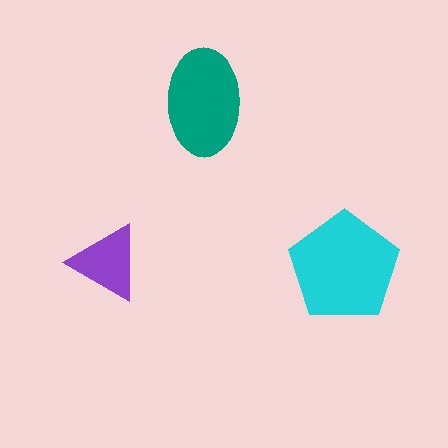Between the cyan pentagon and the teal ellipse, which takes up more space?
The cyan pentagon.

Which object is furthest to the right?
The cyan pentagon is rightmost.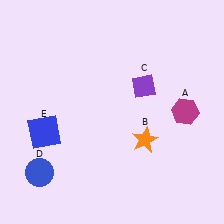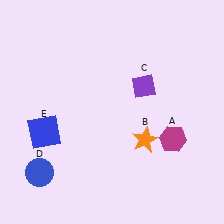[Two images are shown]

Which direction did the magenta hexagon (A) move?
The magenta hexagon (A) moved down.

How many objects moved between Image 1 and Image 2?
1 object moved between the two images.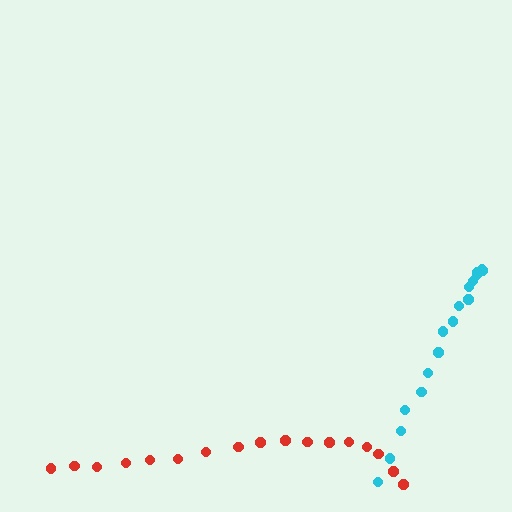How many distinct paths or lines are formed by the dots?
There are 2 distinct paths.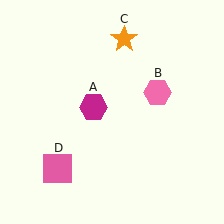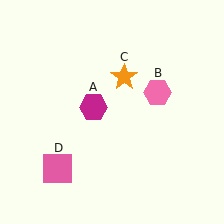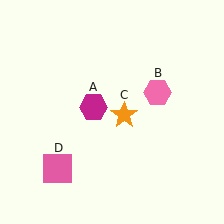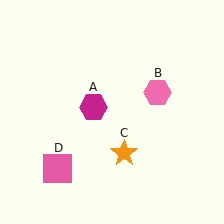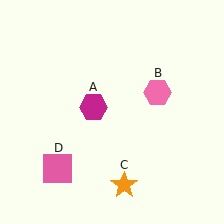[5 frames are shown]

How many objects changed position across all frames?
1 object changed position: orange star (object C).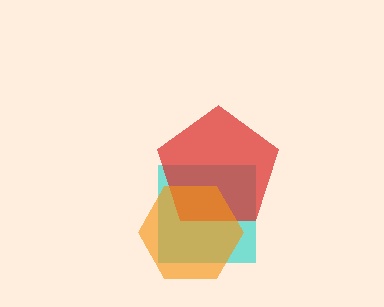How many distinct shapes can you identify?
There are 3 distinct shapes: a cyan square, a red pentagon, an orange hexagon.